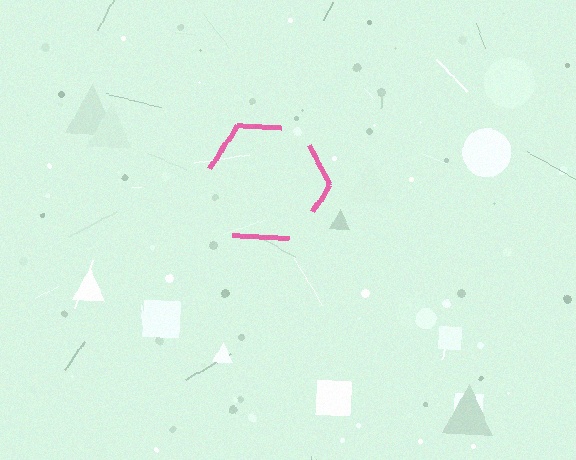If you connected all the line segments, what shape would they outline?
They would outline a hexagon.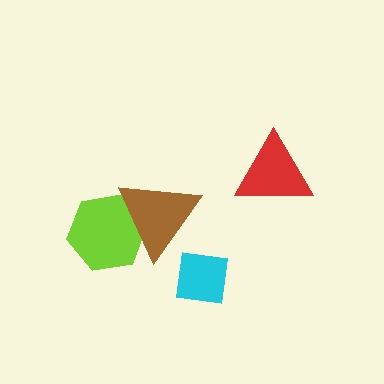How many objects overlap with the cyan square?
0 objects overlap with the cyan square.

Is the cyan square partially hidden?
No, no other shape covers it.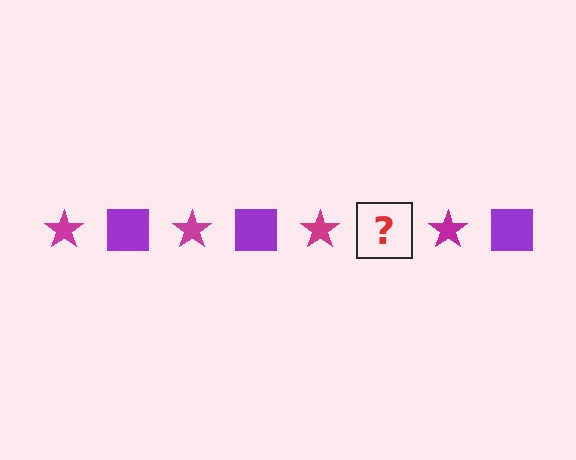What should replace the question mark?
The question mark should be replaced with a purple square.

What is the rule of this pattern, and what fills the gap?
The rule is that the pattern alternates between magenta star and purple square. The gap should be filled with a purple square.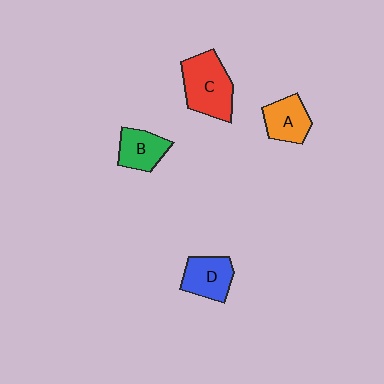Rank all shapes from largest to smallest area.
From largest to smallest: C (red), D (blue), A (orange), B (green).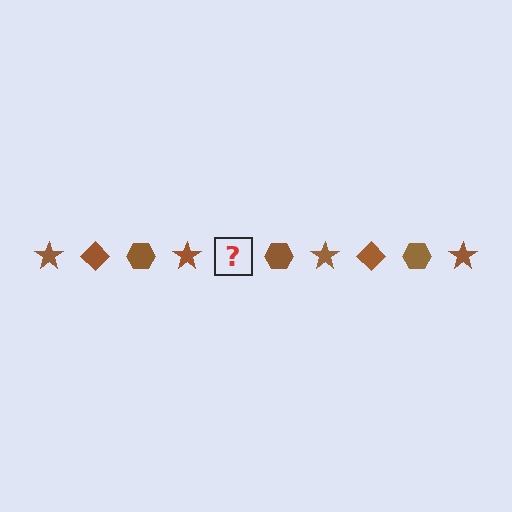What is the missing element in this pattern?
The missing element is a brown diamond.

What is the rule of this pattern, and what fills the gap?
The rule is that the pattern cycles through star, diamond, hexagon shapes in brown. The gap should be filled with a brown diamond.